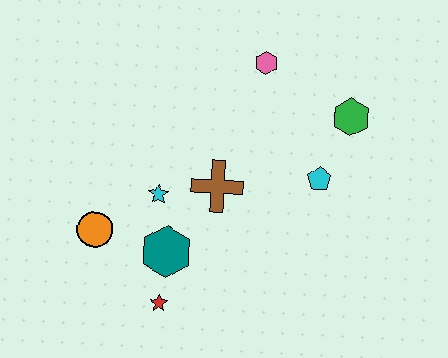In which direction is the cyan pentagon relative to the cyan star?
The cyan pentagon is to the right of the cyan star.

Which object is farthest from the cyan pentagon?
The orange circle is farthest from the cyan pentagon.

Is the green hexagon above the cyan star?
Yes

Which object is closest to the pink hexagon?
The green hexagon is closest to the pink hexagon.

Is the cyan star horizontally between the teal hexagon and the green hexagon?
No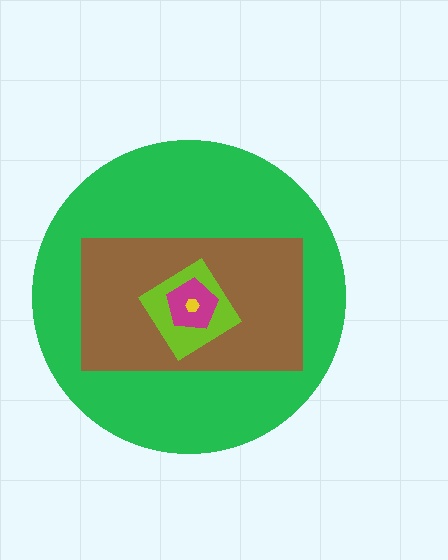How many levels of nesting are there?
5.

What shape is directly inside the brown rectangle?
The lime diamond.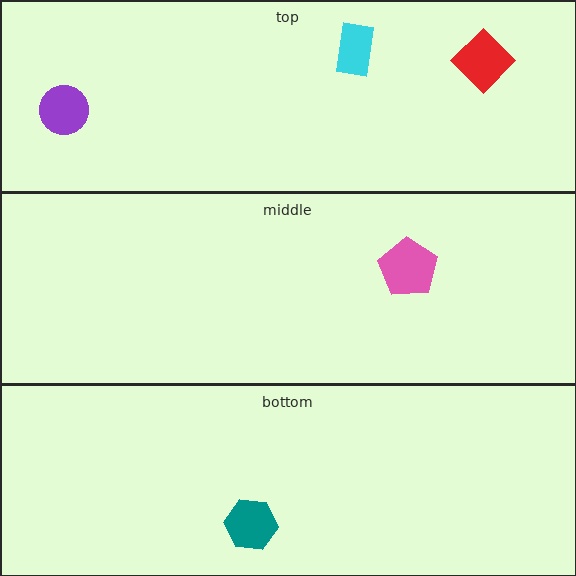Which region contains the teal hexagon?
The bottom region.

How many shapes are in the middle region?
1.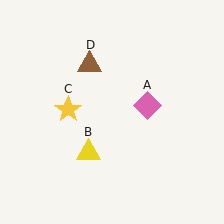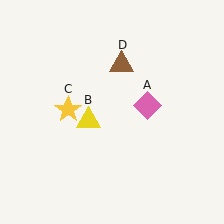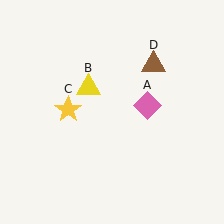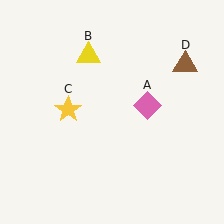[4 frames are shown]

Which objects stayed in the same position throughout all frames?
Pink diamond (object A) and yellow star (object C) remained stationary.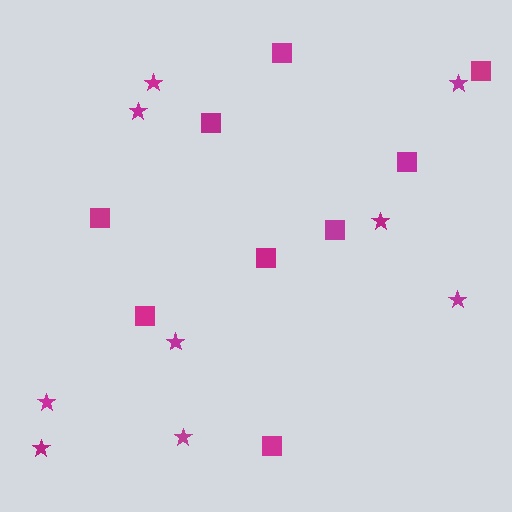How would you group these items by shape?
There are 2 groups: one group of stars (9) and one group of squares (9).